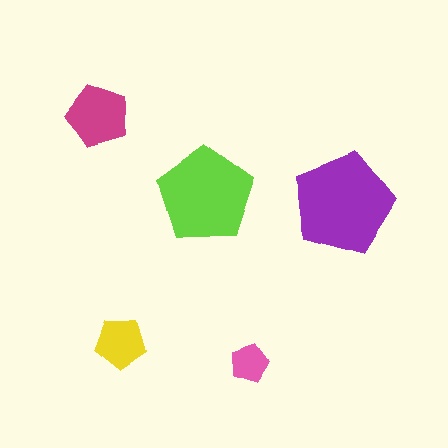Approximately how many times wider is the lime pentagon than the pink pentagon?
About 2.5 times wider.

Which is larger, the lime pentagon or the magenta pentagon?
The lime one.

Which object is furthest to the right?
The purple pentagon is rightmost.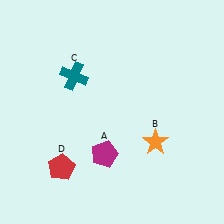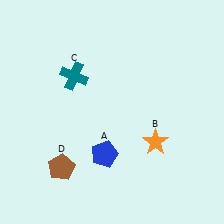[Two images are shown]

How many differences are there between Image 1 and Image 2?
There are 2 differences between the two images.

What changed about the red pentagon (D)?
In Image 1, D is red. In Image 2, it changed to brown.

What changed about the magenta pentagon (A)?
In Image 1, A is magenta. In Image 2, it changed to blue.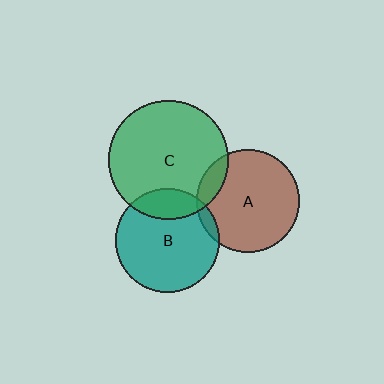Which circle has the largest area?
Circle C (green).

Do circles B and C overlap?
Yes.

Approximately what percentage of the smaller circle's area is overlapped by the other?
Approximately 20%.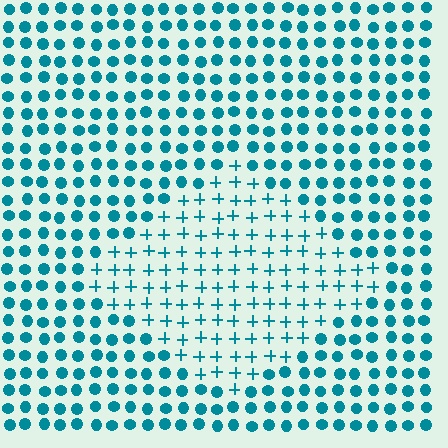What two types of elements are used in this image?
The image uses plus signs inside the diamond region and circles outside it.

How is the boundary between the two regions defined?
The boundary is defined by a change in element shape: plus signs inside vs. circles outside. All elements share the same color and spacing.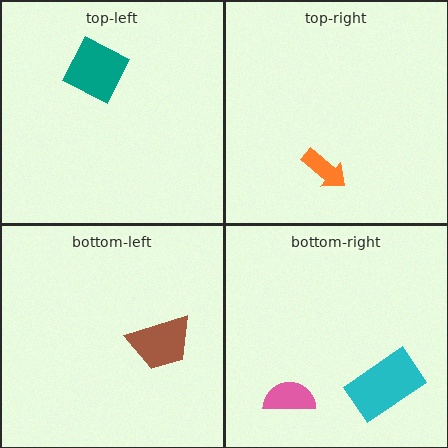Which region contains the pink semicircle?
The bottom-right region.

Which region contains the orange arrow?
The top-right region.